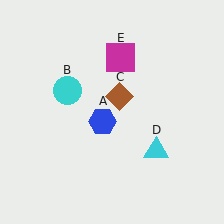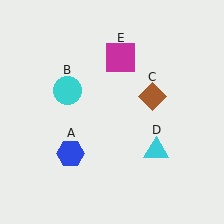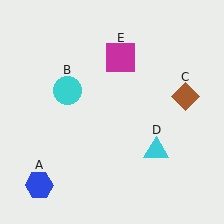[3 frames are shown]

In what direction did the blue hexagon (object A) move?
The blue hexagon (object A) moved down and to the left.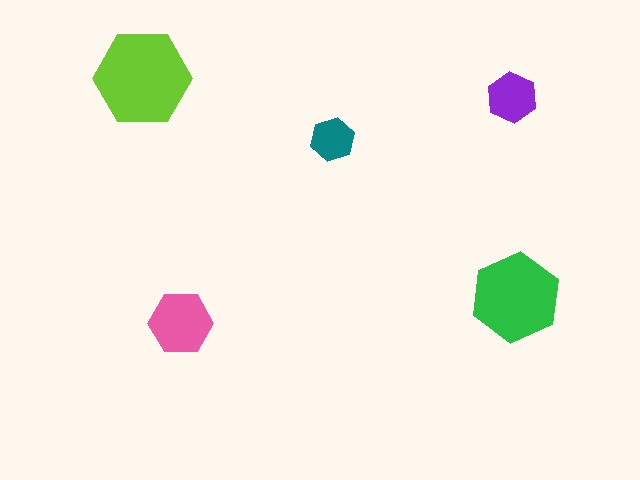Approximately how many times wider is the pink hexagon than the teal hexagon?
About 1.5 times wider.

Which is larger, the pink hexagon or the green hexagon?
The green one.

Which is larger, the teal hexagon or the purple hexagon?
The purple one.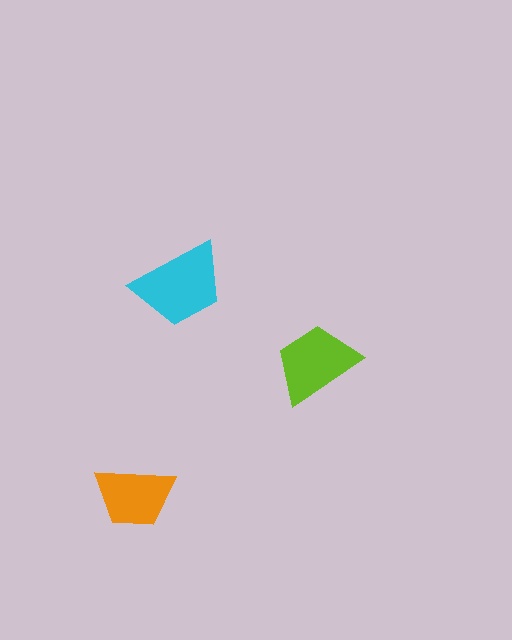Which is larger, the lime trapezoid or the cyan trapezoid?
The cyan one.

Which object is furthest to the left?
The orange trapezoid is leftmost.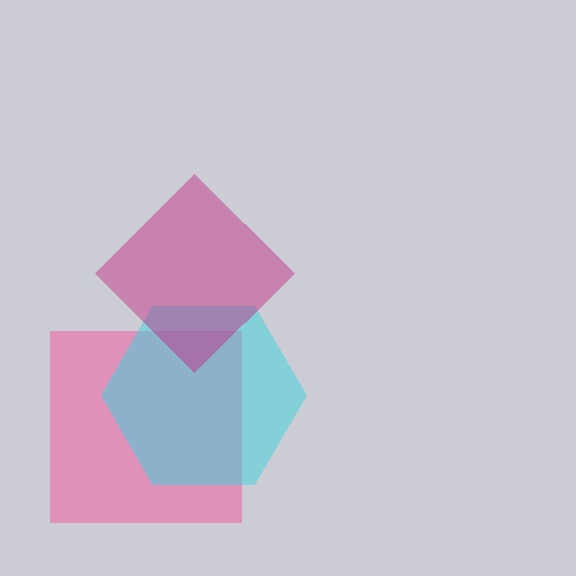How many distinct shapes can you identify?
There are 3 distinct shapes: a pink square, a cyan hexagon, a magenta diamond.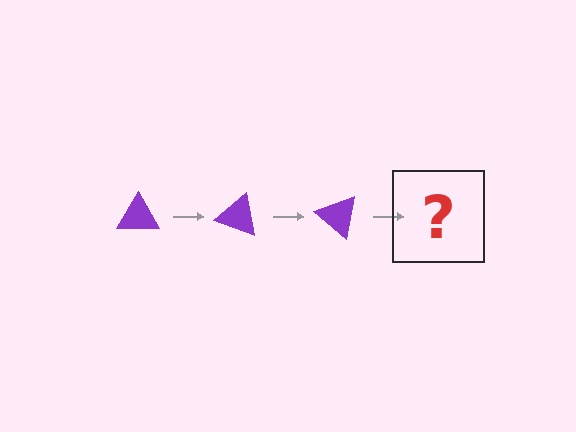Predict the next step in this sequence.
The next step is a purple triangle rotated 60 degrees.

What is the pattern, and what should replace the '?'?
The pattern is that the triangle rotates 20 degrees each step. The '?' should be a purple triangle rotated 60 degrees.